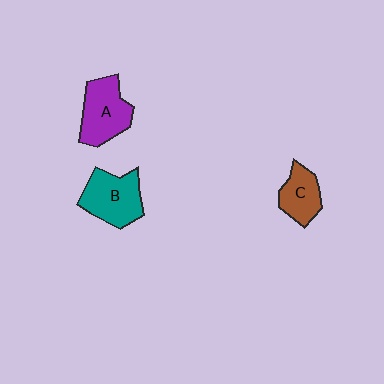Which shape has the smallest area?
Shape C (brown).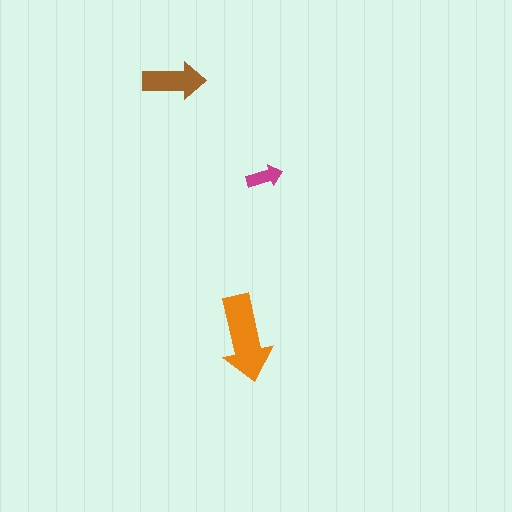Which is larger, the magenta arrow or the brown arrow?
The brown one.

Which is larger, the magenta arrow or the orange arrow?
The orange one.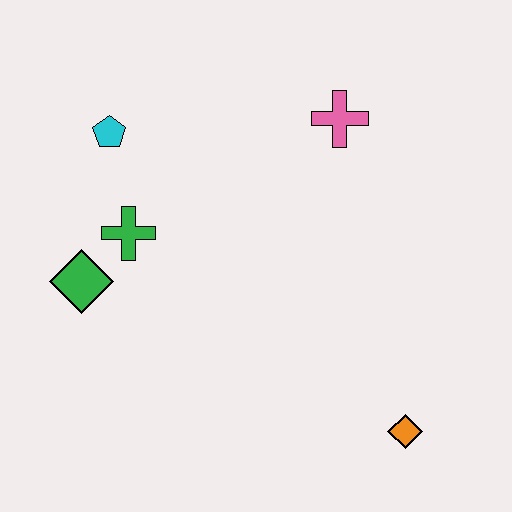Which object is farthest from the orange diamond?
The cyan pentagon is farthest from the orange diamond.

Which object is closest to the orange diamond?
The pink cross is closest to the orange diamond.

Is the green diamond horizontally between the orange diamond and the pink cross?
No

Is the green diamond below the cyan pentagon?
Yes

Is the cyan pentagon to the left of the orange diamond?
Yes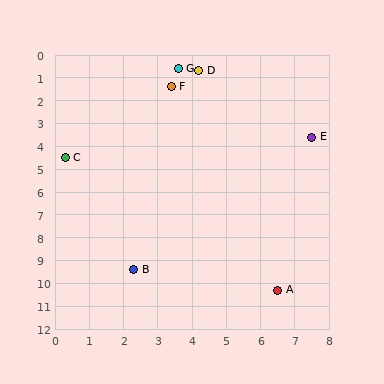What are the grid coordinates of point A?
Point A is at approximately (6.5, 10.3).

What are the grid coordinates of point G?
Point G is at approximately (3.6, 0.6).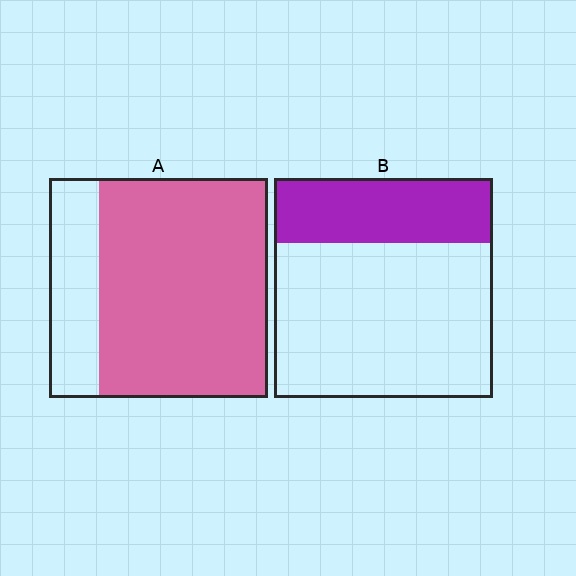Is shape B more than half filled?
No.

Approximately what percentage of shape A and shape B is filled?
A is approximately 75% and B is approximately 30%.